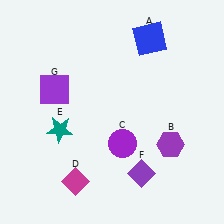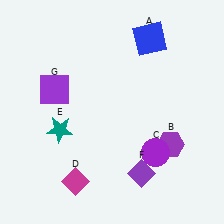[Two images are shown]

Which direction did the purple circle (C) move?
The purple circle (C) moved right.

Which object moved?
The purple circle (C) moved right.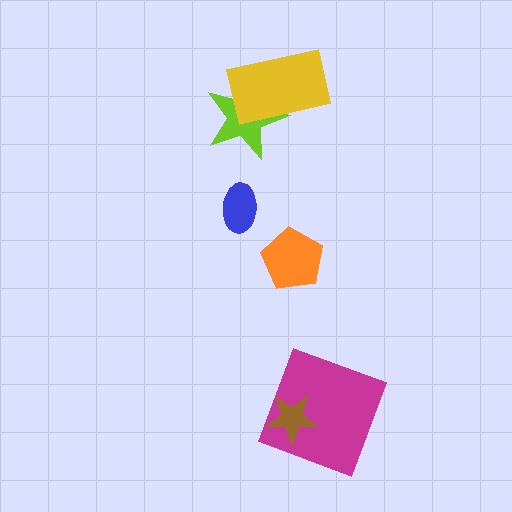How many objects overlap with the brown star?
1 object overlaps with the brown star.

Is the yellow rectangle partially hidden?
No, no other shape covers it.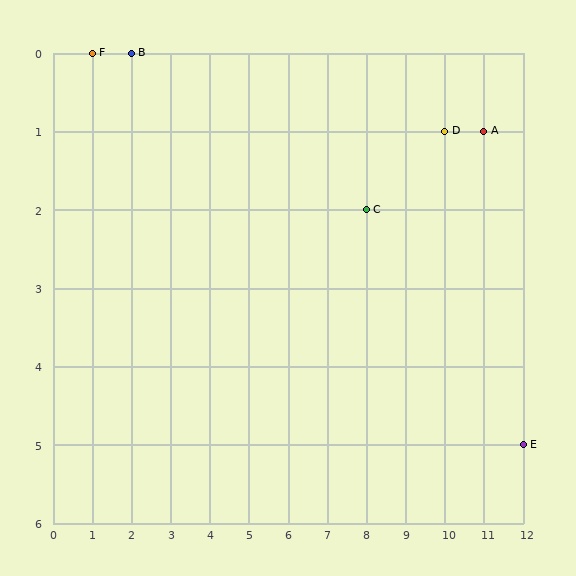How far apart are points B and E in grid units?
Points B and E are 10 columns and 5 rows apart (about 11.2 grid units diagonally).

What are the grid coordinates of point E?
Point E is at grid coordinates (12, 5).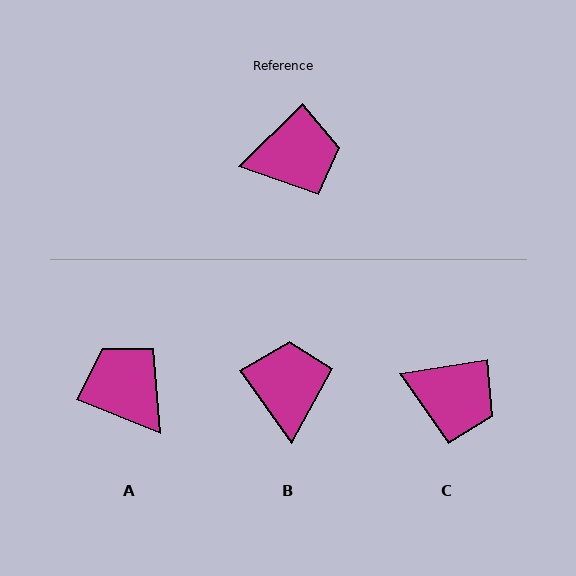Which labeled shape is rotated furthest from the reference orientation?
A, about 113 degrees away.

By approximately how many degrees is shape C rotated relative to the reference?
Approximately 36 degrees clockwise.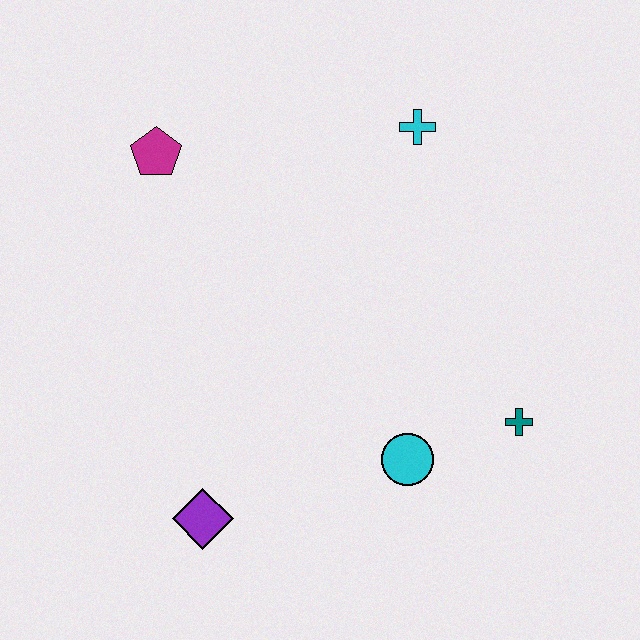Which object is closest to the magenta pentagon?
The cyan cross is closest to the magenta pentagon.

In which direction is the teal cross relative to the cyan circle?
The teal cross is to the right of the cyan circle.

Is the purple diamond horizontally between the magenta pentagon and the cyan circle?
Yes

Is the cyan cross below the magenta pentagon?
No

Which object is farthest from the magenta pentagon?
The teal cross is farthest from the magenta pentagon.